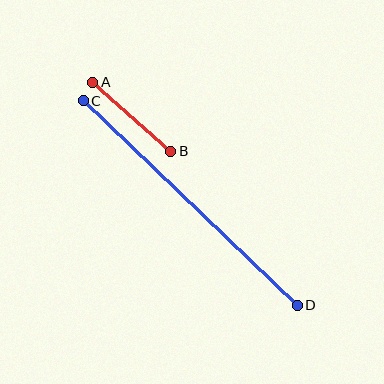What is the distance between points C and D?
The distance is approximately 296 pixels.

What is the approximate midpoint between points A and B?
The midpoint is at approximately (132, 117) pixels.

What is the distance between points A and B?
The distance is approximately 104 pixels.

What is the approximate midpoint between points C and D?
The midpoint is at approximately (190, 203) pixels.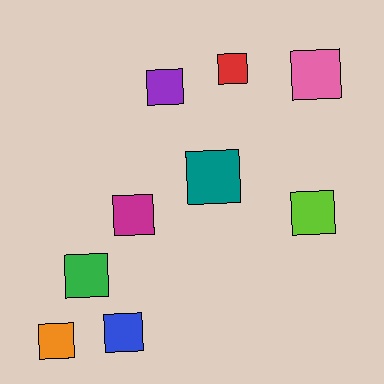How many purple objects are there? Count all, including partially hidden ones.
There is 1 purple object.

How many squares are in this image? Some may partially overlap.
There are 9 squares.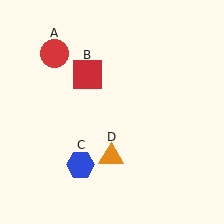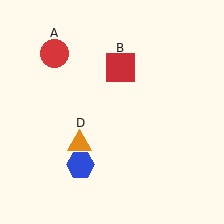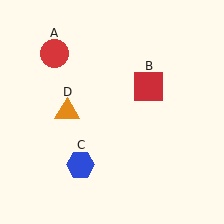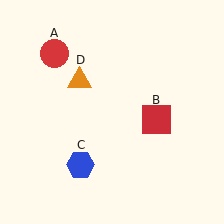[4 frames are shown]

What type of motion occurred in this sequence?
The red square (object B), orange triangle (object D) rotated clockwise around the center of the scene.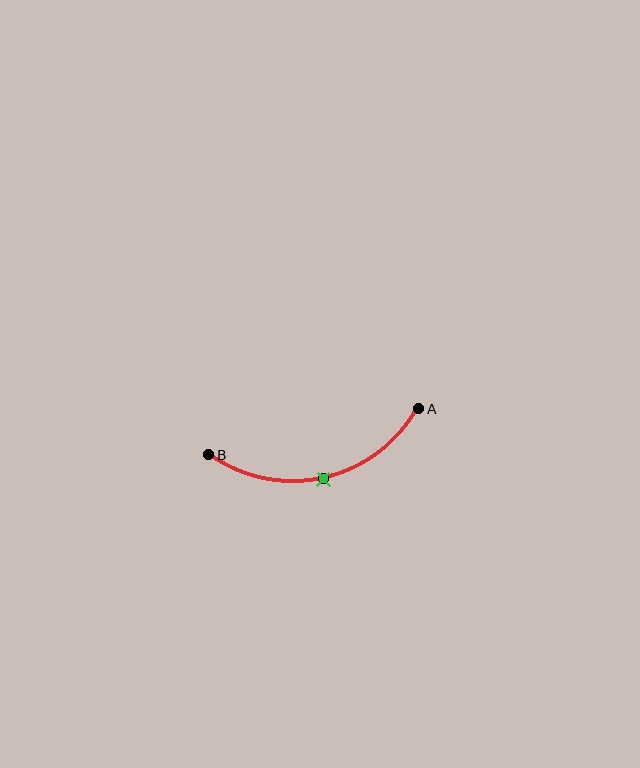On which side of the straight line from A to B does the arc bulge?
The arc bulges below the straight line connecting A and B.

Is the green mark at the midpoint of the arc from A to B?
Yes. The green mark lies on the arc at equal arc-length from both A and B — it is the arc midpoint.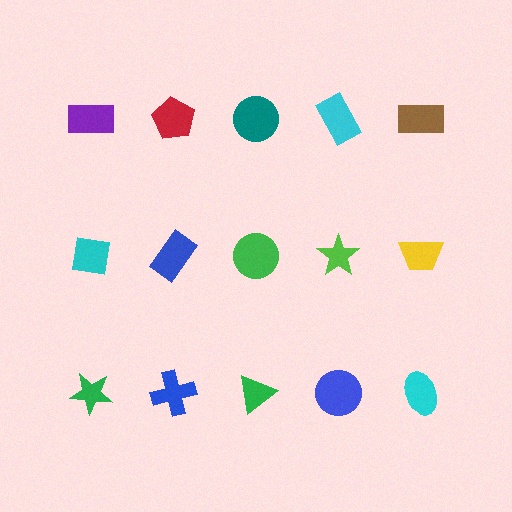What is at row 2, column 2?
A blue rectangle.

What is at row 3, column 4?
A blue circle.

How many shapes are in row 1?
5 shapes.